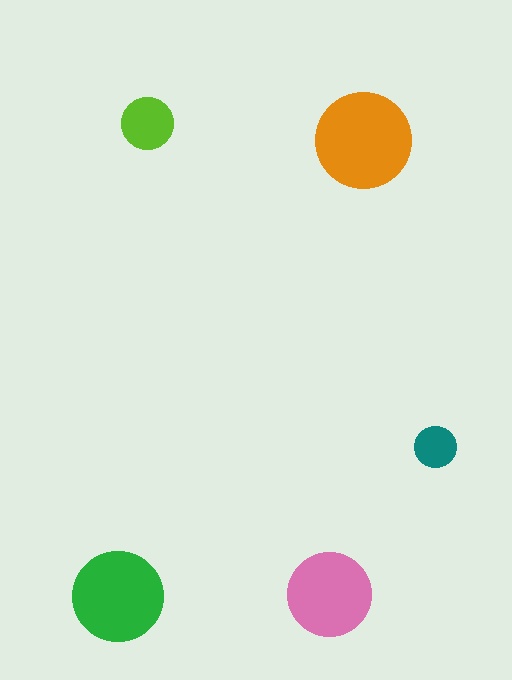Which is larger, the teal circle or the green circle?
The green one.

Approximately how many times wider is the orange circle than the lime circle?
About 2 times wider.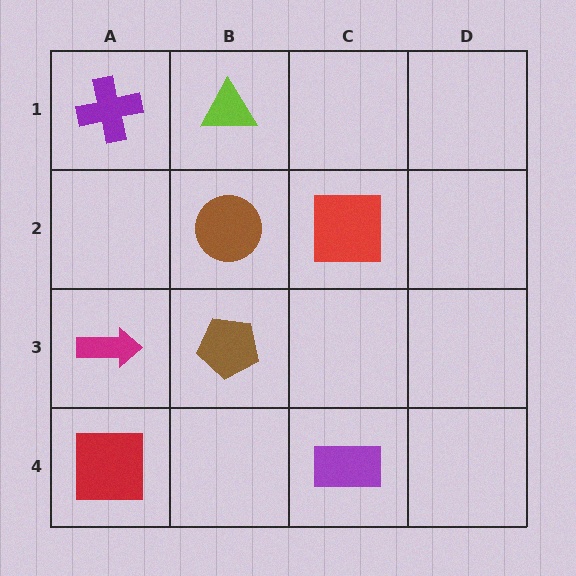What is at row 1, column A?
A purple cross.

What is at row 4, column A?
A red square.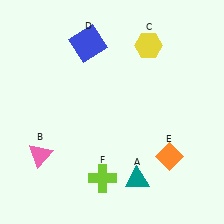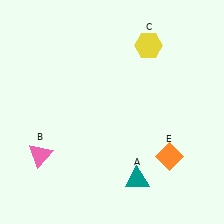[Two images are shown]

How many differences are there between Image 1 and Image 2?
There are 2 differences between the two images.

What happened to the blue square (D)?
The blue square (D) was removed in Image 2. It was in the top-left area of Image 1.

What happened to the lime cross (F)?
The lime cross (F) was removed in Image 2. It was in the bottom-left area of Image 1.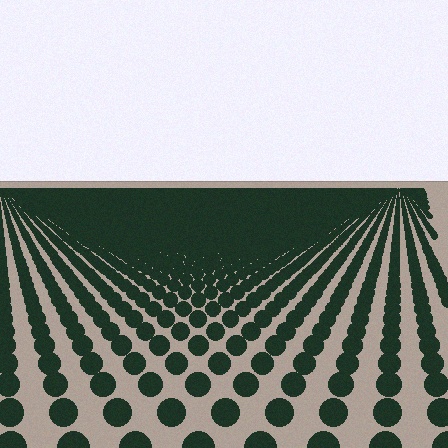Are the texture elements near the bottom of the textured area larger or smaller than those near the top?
Larger. Near the bottom, elements are closer to the viewer and appear at a bigger on-screen size.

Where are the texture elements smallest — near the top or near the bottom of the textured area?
Near the top.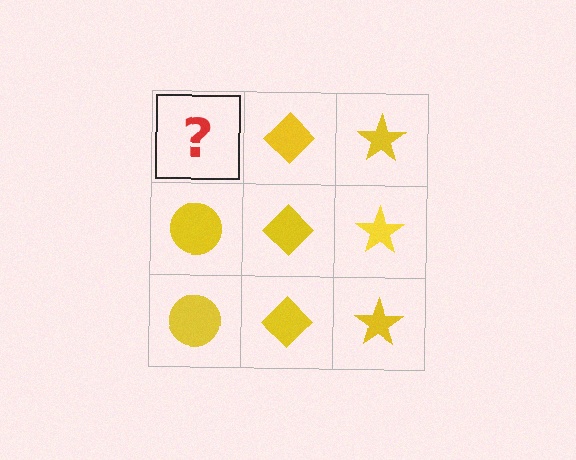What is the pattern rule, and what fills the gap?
The rule is that each column has a consistent shape. The gap should be filled with a yellow circle.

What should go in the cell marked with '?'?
The missing cell should contain a yellow circle.